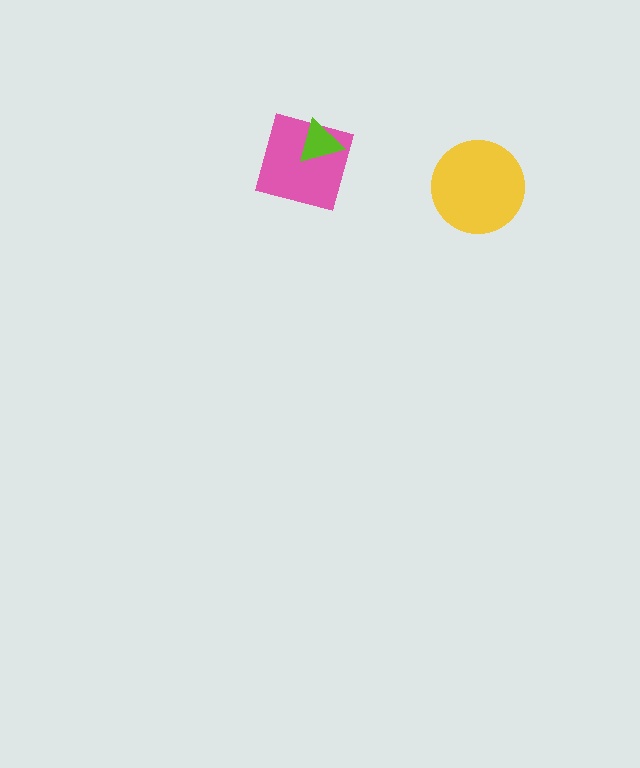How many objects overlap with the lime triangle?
1 object overlaps with the lime triangle.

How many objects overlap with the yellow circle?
0 objects overlap with the yellow circle.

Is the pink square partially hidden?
Yes, it is partially covered by another shape.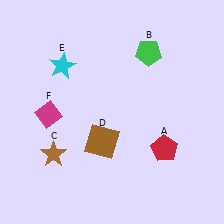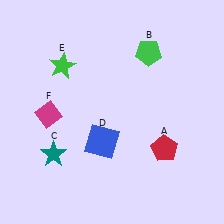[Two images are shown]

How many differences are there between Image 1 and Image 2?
There are 3 differences between the two images.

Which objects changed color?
C changed from brown to teal. D changed from brown to blue. E changed from cyan to green.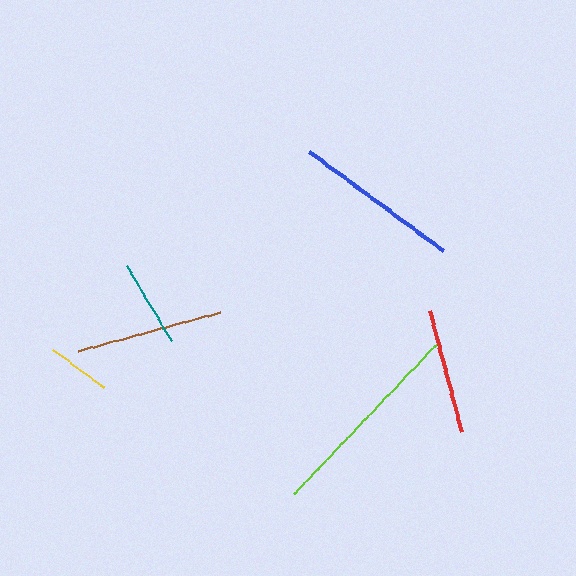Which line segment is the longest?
The lime line is the longest at approximately 208 pixels.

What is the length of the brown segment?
The brown segment is approximately 147 pixels long.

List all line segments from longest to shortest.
From longest to shortest: lime, blue, brown, red, teal, yellow.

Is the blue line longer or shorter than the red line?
The blue line is longer than the red line.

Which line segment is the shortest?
The yellow line is the shortest at approximately 63 pixels.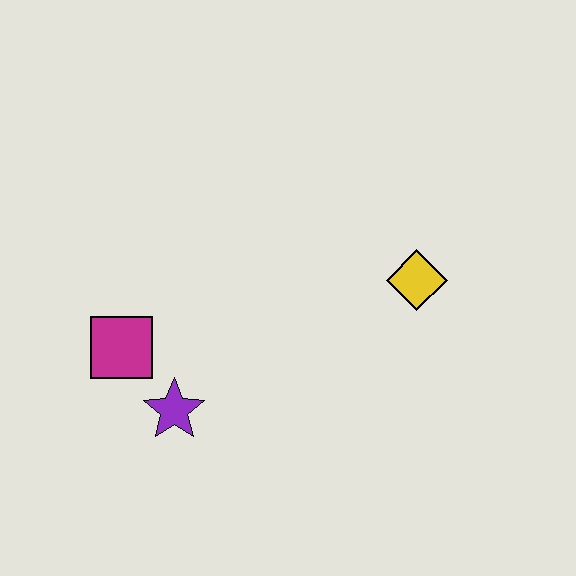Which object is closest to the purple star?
The magenta square is closest to the purple star.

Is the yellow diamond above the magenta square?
Yes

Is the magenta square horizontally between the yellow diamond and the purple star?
No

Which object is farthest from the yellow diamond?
The magenta square is farthest from the yellow diamond.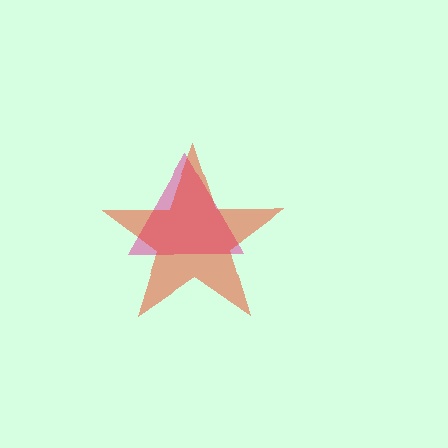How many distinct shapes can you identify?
There are 2 distinct shapes: a pink triangle, a red star.